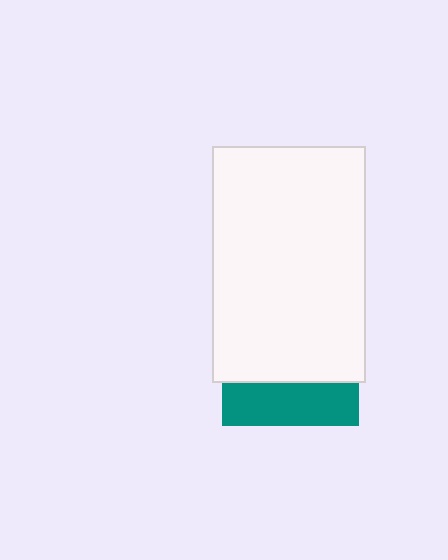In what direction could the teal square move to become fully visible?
The teal square could move down. That would shift it out from behind the white rectangle entirely.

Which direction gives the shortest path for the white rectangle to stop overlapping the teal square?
Moving up gives the shortest separation.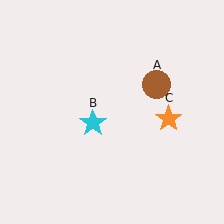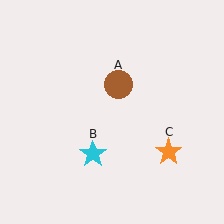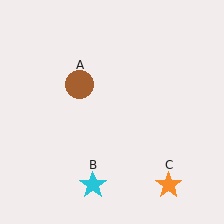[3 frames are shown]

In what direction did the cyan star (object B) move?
The cyan star (object B) moved down.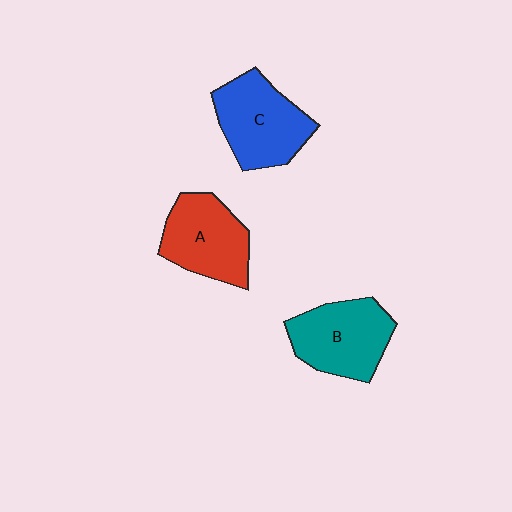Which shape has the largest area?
Shape C (blue).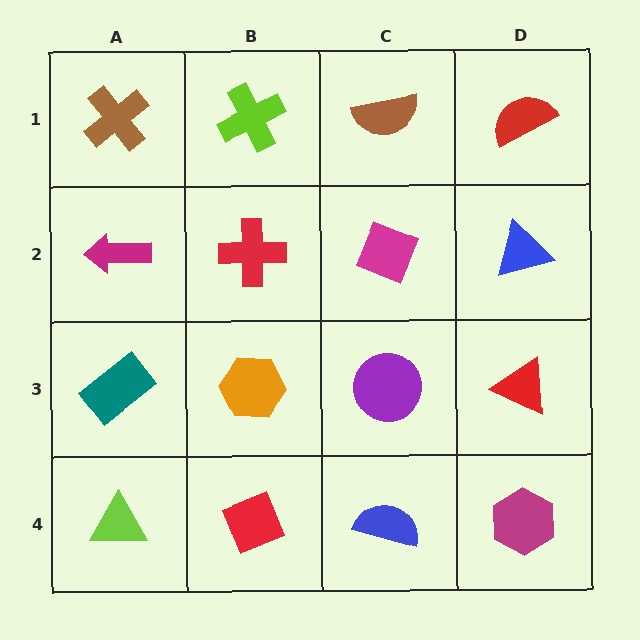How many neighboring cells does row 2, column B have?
4.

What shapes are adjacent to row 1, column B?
A red cross (row 2, column B), a brown cross (row 1, column A), a brown semicircle (row 1, column C).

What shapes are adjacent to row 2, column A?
A brown cross (row 1, column A), a teal rectangle (row 3, column A), a red cross (row 2, column B).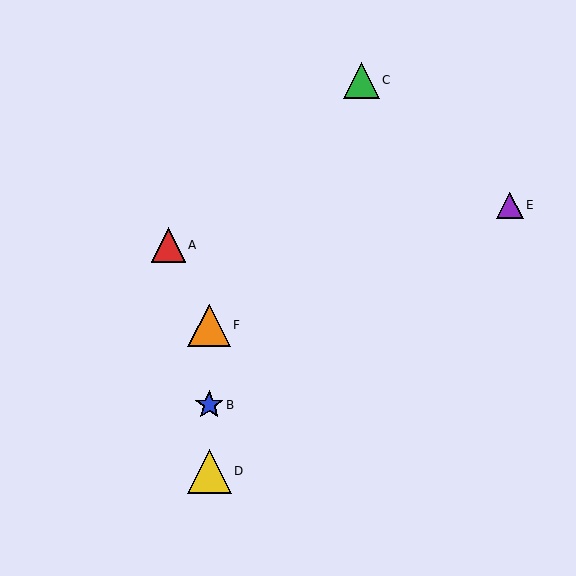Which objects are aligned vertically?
Objects B, D, F are aligned vertically.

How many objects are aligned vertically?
3 objects (B, D, F) are aligned vertically.